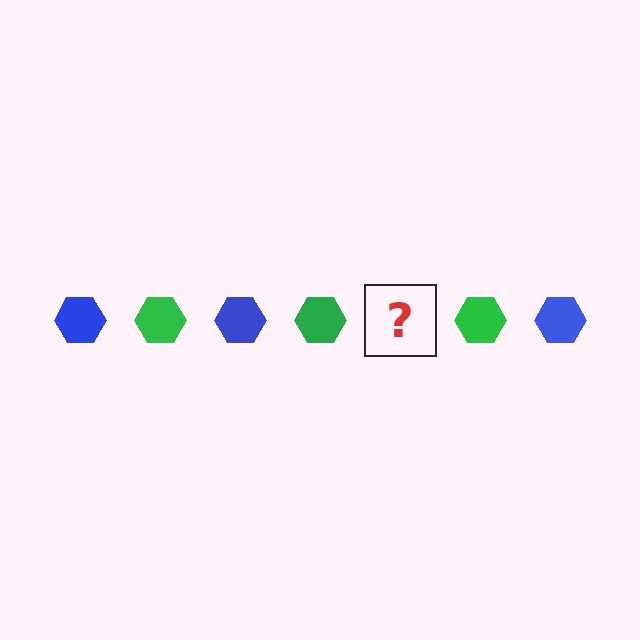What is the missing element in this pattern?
The missing element is a blue hexagon.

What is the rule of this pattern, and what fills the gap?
The rule is that the pattern cycles through blue, green hexagons. The gap should be filled with a blue hexagon.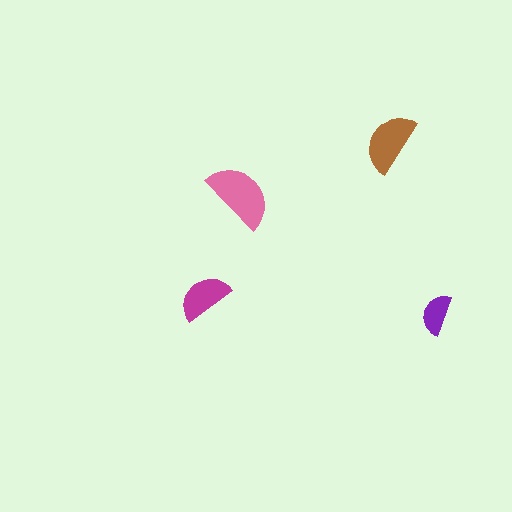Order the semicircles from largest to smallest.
the pink one, the brown one, the magenta one, the purple one.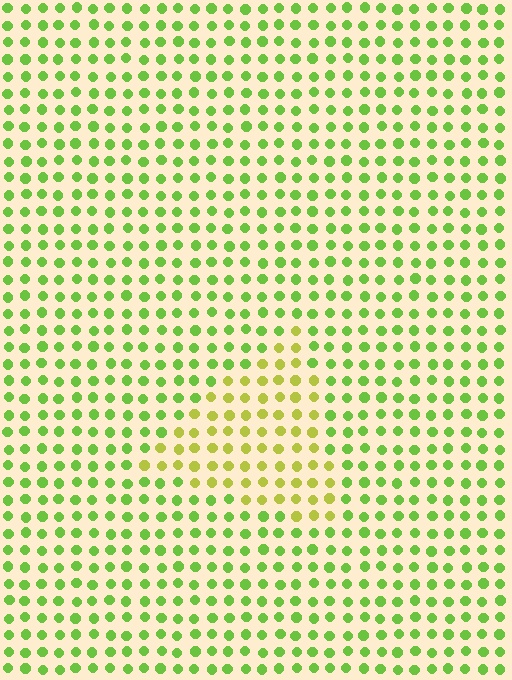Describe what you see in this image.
The image is filled with small lime elements in a uniform arrangement. A triangle-shaped region is visible where the elements are tinted to a slightly different hue, forming a subtle color boundary.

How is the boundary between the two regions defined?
The boundary is defined purely by a slight shift in hue (about 33 degrees). Spacing, size, and orientation are identical on both sides.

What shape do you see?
I see a triangle.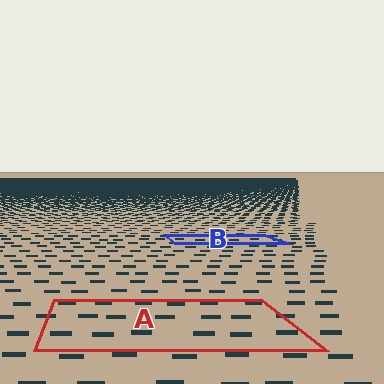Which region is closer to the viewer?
Region A is closer. The texture elements there are larger and more spread out.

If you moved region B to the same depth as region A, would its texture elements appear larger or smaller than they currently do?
They would appear larger. At a closer depth, the same texture elements are projected at a bigger on-screen size.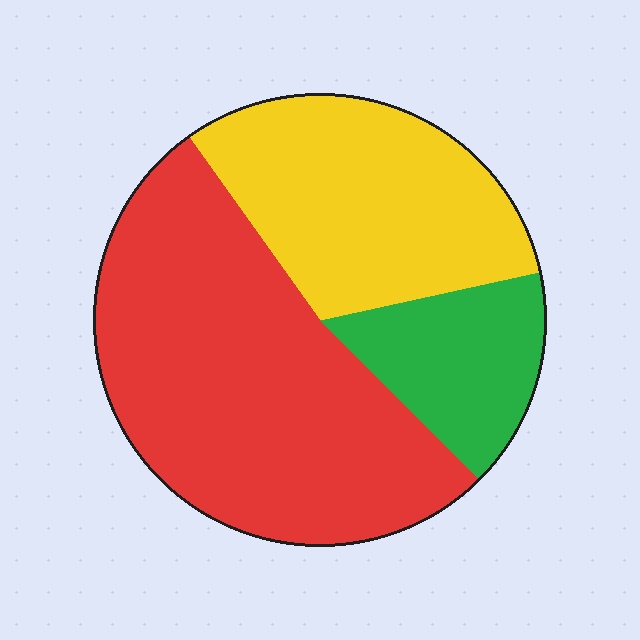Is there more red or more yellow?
Red.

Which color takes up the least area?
Green, at roughly 15%.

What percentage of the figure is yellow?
Yellow covers around 30% of the figure.